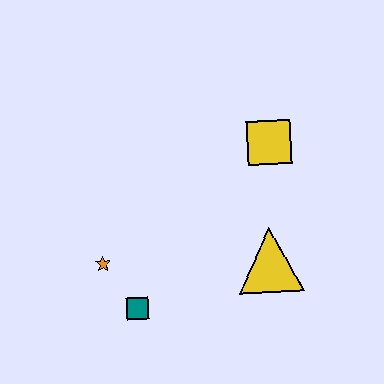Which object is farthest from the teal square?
The yellow square is farthest from the teal square.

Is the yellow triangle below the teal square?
No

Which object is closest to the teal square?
The orange star is closest to the teal square.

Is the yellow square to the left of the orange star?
No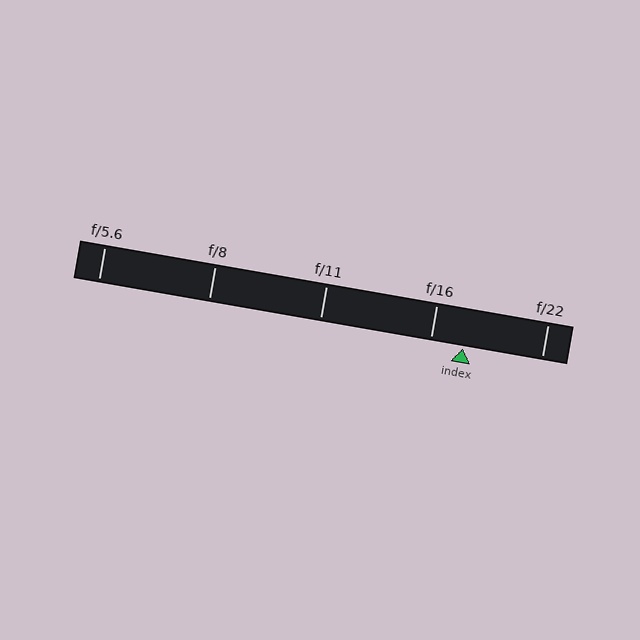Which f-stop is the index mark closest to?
The index mark is closest to f/16.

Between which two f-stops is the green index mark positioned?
The index mark is between f/16 and f/22.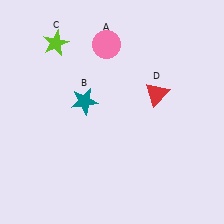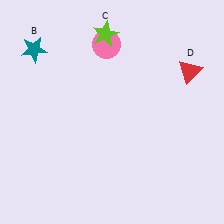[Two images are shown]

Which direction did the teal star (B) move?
The teal star (B) moved up.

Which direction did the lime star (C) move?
The lime star (C) moved right.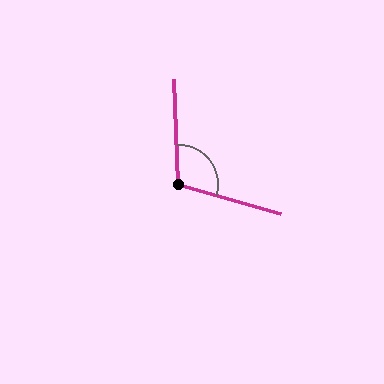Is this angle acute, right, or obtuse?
It is obtuse.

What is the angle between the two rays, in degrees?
Approximately 109 degrees.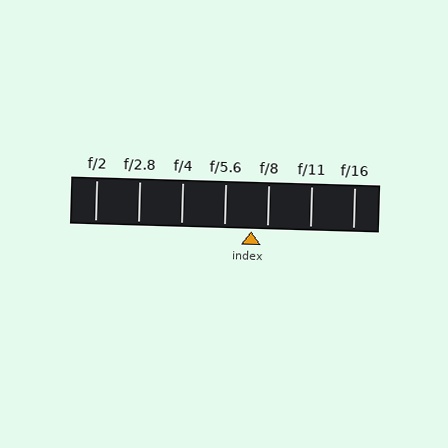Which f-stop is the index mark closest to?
The index mark is closest to f/8.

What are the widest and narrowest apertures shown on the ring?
The widest aperture shown is f/2 and the narrowest is f/16.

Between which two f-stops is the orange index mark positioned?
The index mark is between f/5.6 and f/8.